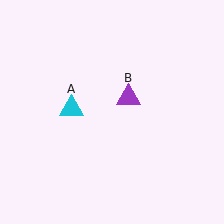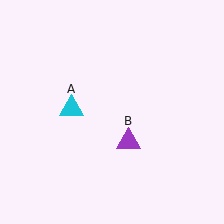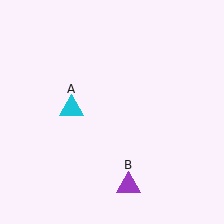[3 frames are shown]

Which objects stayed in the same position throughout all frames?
Cyan triangle (object A) remained stationary.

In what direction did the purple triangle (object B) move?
The purple triangle (object B) moved down.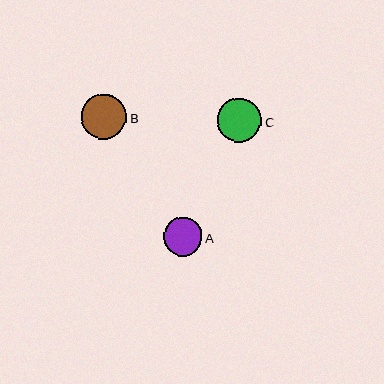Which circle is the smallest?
Circle A is the smallest with a size of approximately 39 pixels.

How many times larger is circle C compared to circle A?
Circle C is approximately 1.1 times the size of circle A.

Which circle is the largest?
Circle B is the largest with a size of approximately 45 pixels.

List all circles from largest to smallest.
From largest to smallest: B, C, A.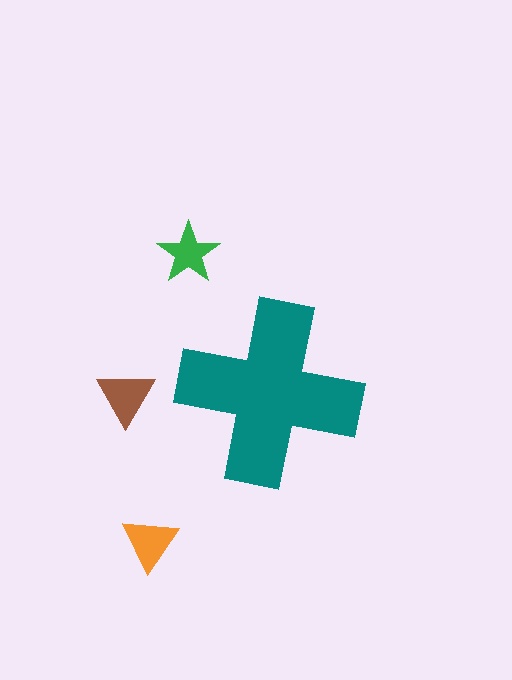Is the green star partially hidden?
No, the green star is fully visible.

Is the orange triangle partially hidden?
No, the orange triangle is fully visible.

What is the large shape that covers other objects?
A teal cross.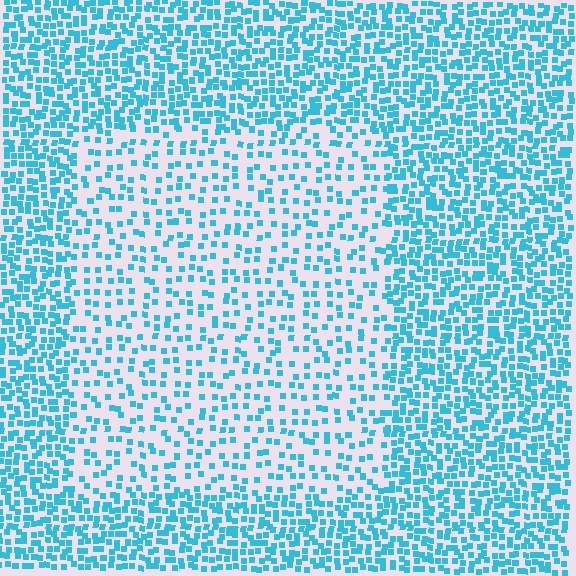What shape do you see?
I see a rectangle.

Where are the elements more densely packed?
The elements are more densely packed outside the rectangle boundary.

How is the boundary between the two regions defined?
The boundary is defined by a change in element density (approximately 2.2x ratio). All elements are the same color, size, and shape.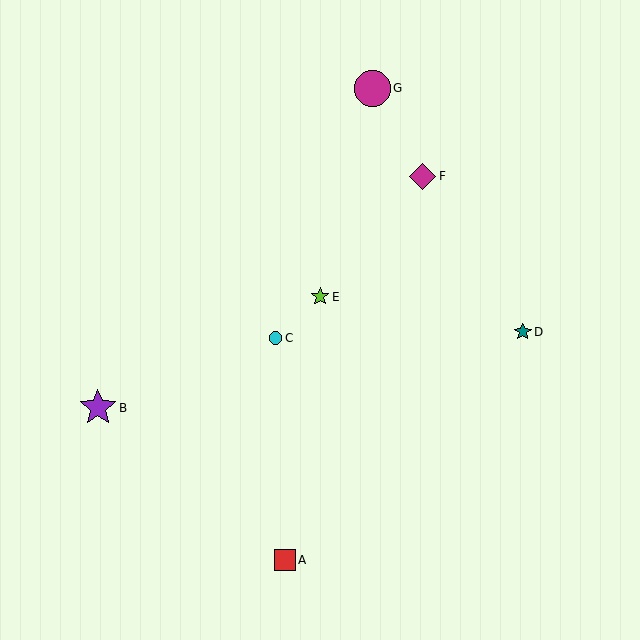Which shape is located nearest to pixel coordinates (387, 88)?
The magenta circle (labeled G) at (372, 88) is nearest to that location.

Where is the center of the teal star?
The center of the teal star is at (523, 332).